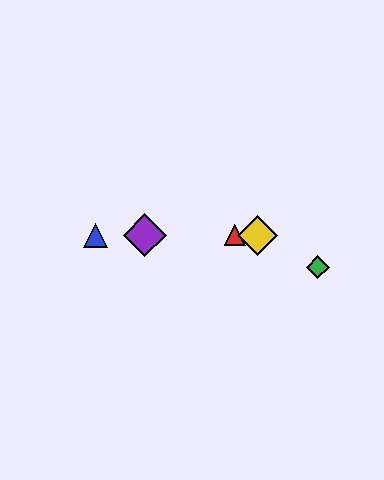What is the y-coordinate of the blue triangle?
The blue triangle is at y≈235.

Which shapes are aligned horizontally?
The red triangle, the blue triangle, the yellow diamond, the purple diamond are aligned horizontally.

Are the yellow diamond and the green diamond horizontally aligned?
No, the yellow diamond is at y≈235 and the green diamond is at y≈267.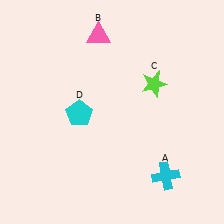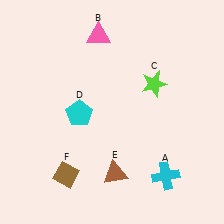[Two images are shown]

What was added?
A brown triangle (E), a brown diamond (F) were added in Image 2.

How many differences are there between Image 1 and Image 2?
There are 2 differences between the two images.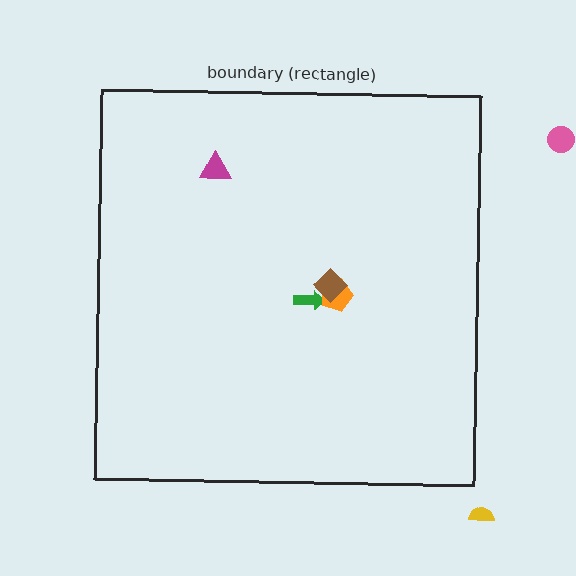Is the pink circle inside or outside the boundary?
Outside.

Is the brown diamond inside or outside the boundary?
Inside.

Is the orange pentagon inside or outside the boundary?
Inside.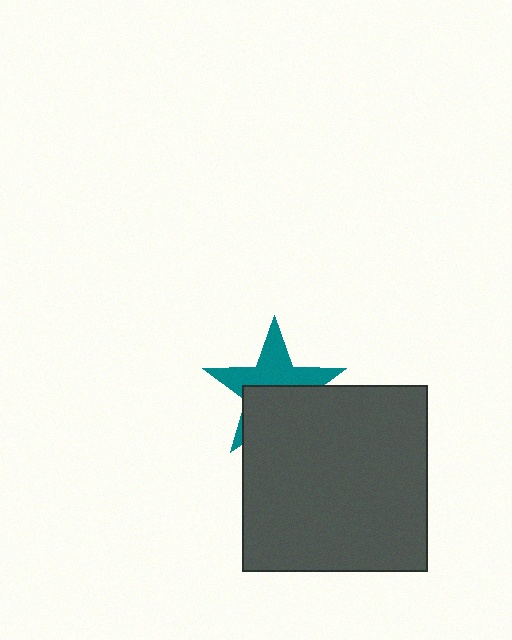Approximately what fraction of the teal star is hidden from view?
Roughly 49% of the teal star is hidden behind the dark gray square.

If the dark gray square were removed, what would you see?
You would see the complete teal star.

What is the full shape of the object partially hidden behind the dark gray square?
The partially hidden object is a teal star.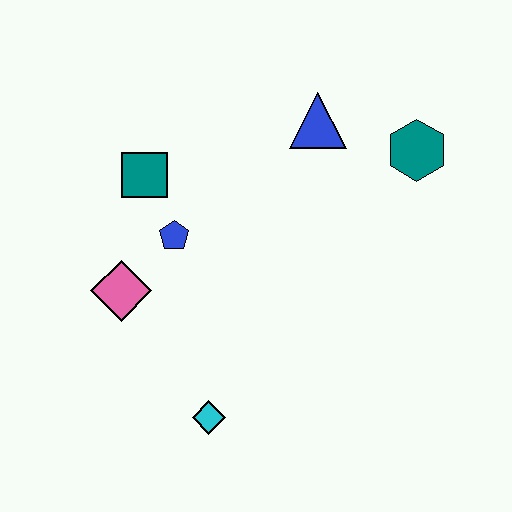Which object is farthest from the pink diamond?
The teal hexagon is farthest from the pink diamond.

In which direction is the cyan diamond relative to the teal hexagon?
The cyan diamond is below the teal hexagon.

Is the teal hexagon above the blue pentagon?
Yes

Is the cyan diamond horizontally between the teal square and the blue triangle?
Yes